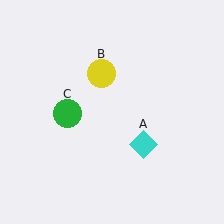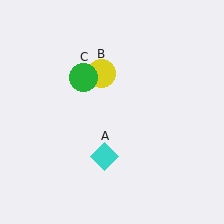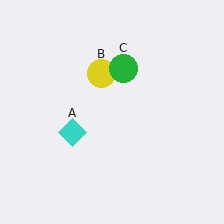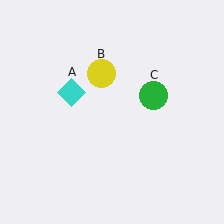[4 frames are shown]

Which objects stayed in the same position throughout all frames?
Yellow circle (object B) remained stationary.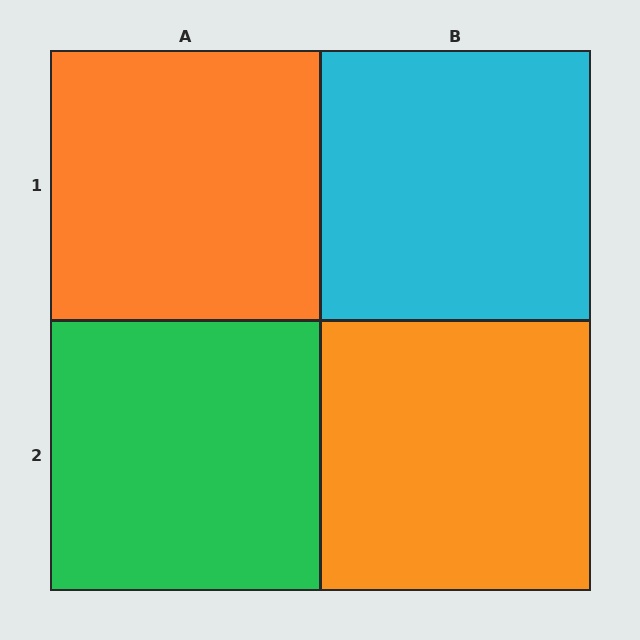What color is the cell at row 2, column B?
Orange.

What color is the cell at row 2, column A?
Green.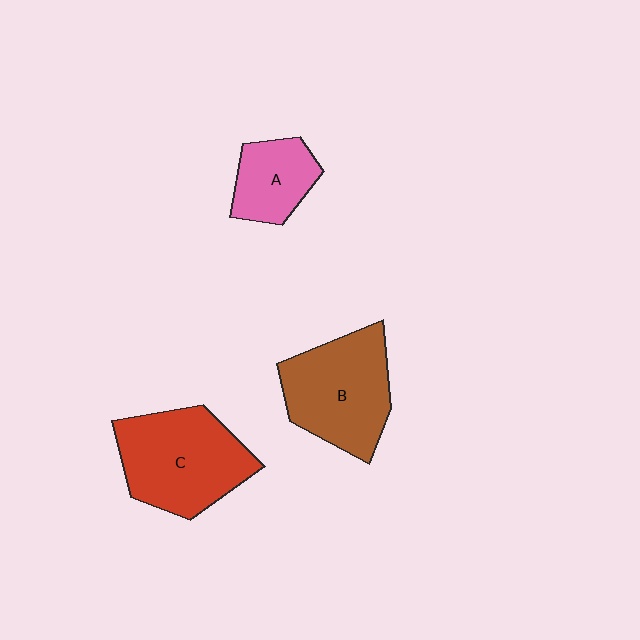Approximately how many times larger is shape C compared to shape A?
Approximately 1.9 times.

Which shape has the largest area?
Shape C (red).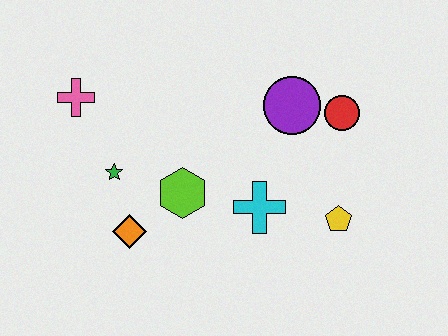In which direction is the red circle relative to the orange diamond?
The red circle is to the right of the orange diamond.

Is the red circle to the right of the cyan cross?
Yes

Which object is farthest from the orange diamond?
The red circle is farthest from the orange diamond.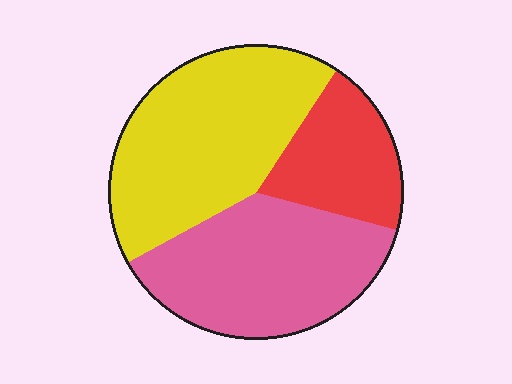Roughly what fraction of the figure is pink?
Pink takes up between a third and a half of the figure.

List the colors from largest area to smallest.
From largest to smallest: yellow, pink, red.